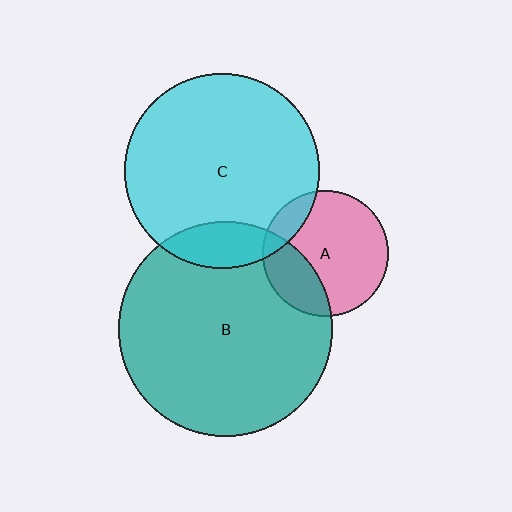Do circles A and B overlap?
Yes.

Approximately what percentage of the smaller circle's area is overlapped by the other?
Approximately 25%.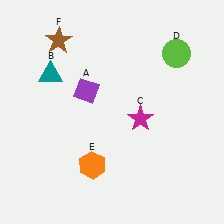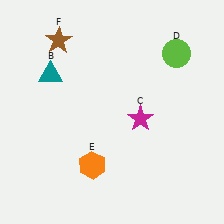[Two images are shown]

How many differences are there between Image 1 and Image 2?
There is 1 difference between the two images.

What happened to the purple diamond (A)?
The purple diamond (A) was removed in Image 2. It was in the top-left area of Image 1.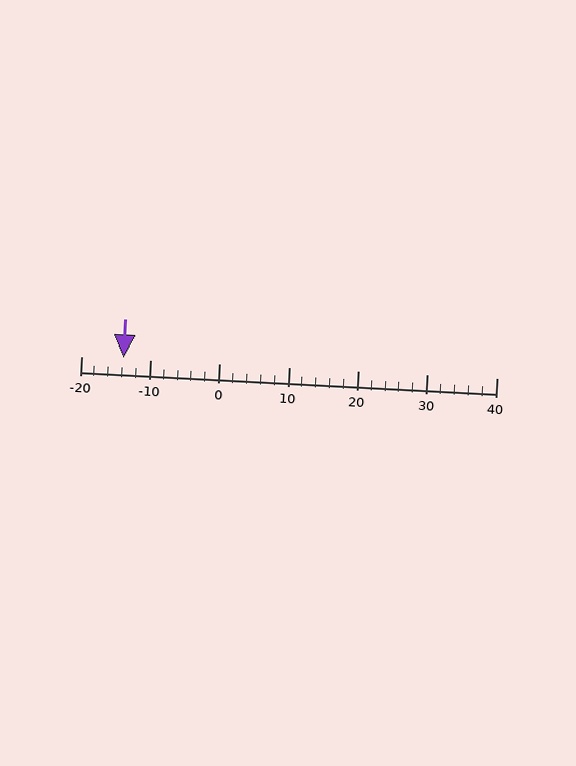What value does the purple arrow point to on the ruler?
The purple arrow points to approximately -14.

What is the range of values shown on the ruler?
The ruler shows values from -20 to 40.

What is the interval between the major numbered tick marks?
The major tick marks are spaced 10 units apart.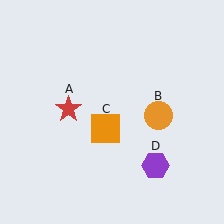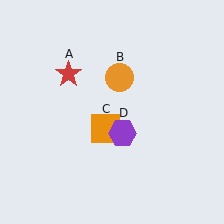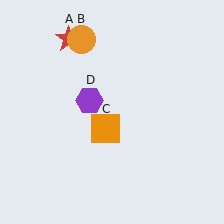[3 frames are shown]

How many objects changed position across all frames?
3 objects changed position: red star (object A), orange circle (object B), purple hexagon (object D).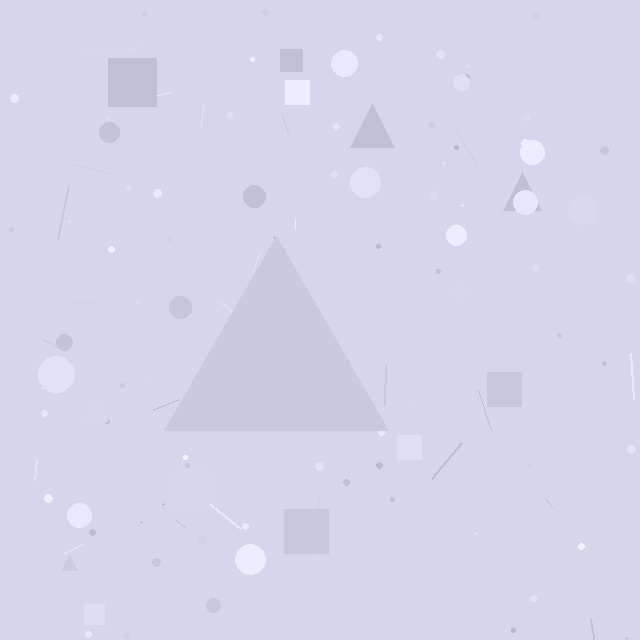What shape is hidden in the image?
A triangle is hidden in the image.